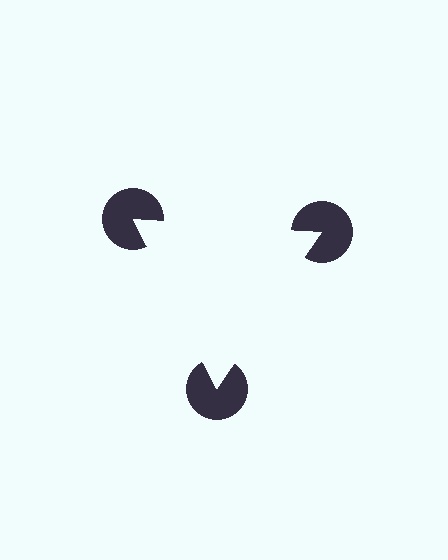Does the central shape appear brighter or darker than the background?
It typically appears slightly brighter than the background, even though no actual brightness change is drawn.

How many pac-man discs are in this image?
There are 3 — one at each vertex of the illusory triangle.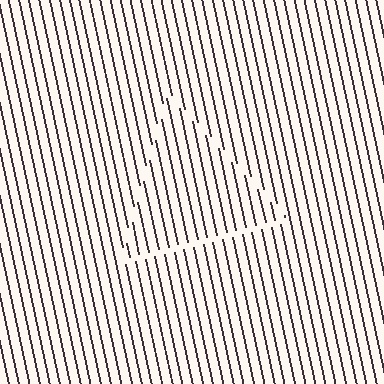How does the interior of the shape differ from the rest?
The interior of the shape contains the same grating, shifted by half a period — the contour is defined by the phase discontinuity where line-ends from the inner and outer gratings abut.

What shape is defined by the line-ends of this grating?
An illusory triangle. The interior of the shape contains the same grating, shifted by half a period — the contour is defined by the phase discontinuity where line-ends from the inner and outer gratings abut.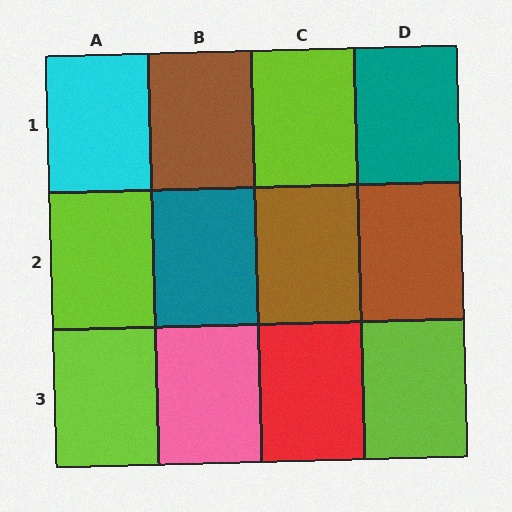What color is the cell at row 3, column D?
Lime.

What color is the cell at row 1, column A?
Cyan.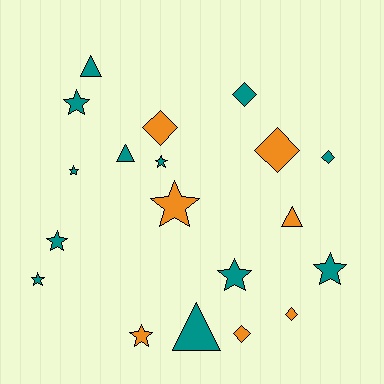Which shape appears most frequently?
Star, with 9 objects.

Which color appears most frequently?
Teal, with 12 objects.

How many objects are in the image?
There are 19 objects.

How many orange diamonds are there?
There are 4 orange diamonds.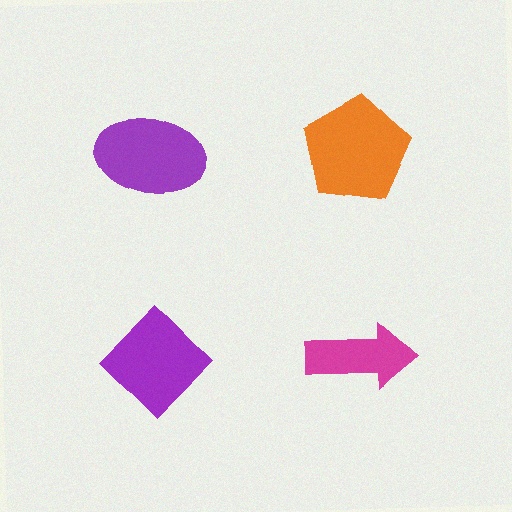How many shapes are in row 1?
2 shapes.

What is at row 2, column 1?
A purple diamond.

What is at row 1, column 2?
An orange pentagon.